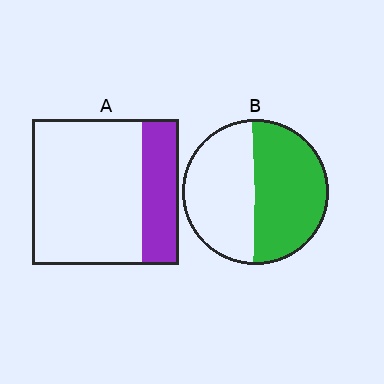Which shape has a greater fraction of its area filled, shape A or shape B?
Shape B.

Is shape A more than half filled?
No.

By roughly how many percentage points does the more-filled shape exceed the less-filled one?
By roughly 25 percentage points (B over A).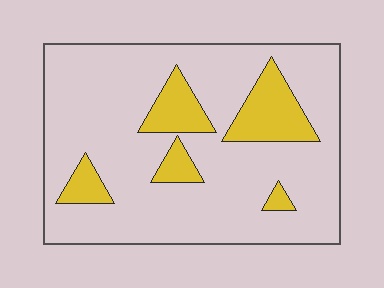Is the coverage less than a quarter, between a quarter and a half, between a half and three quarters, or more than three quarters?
Less than a quarter.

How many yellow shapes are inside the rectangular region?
5.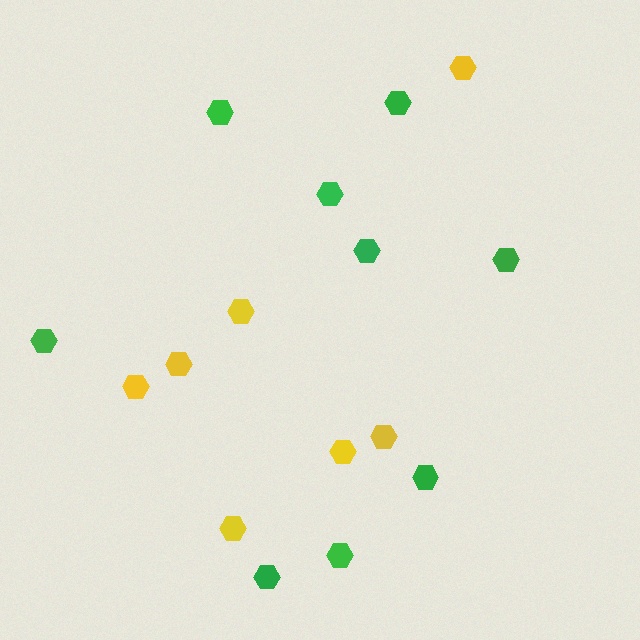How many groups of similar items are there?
There are 2 groups: one group of green hexagons (9) and one group of yellow hexagons (7).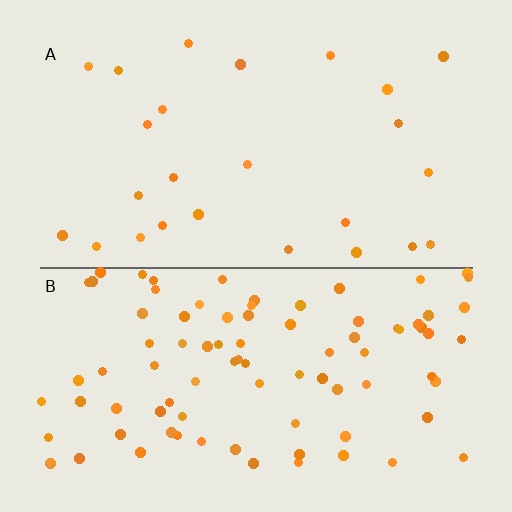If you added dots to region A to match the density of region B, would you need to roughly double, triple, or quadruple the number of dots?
Approximately quadruple.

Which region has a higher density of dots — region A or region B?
B (the bottom).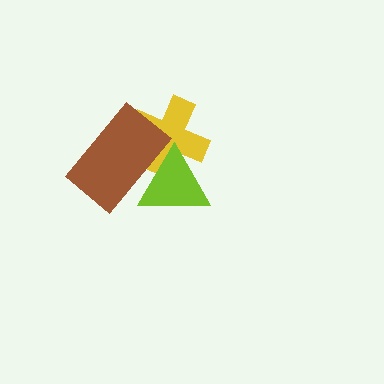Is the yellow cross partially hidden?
Yes, it is partially covered by another shape.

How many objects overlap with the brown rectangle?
2 objects overlap with the brown rectangle.